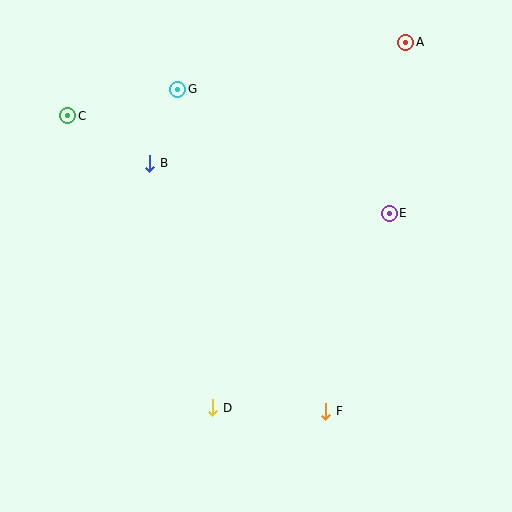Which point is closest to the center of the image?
Point E at (389, 213) is closest to the center.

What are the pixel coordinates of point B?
Point B is at (150, 163).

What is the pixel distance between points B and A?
The distance between B and A is 283 pixels.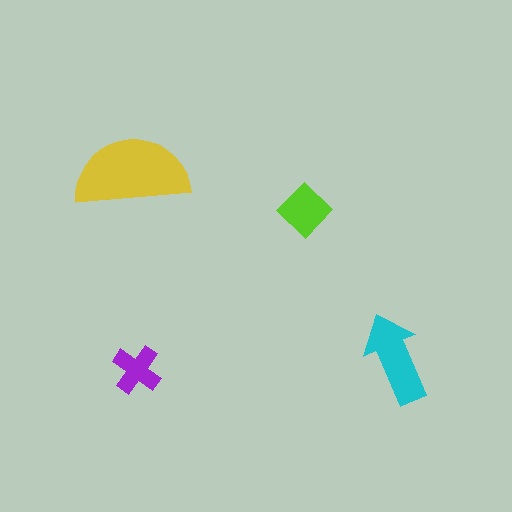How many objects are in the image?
There are 4 objects in the image.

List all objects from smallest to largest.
The purple cross, the lime diamond, the cyan arrow, the yellow semicircle.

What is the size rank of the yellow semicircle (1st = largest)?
1st.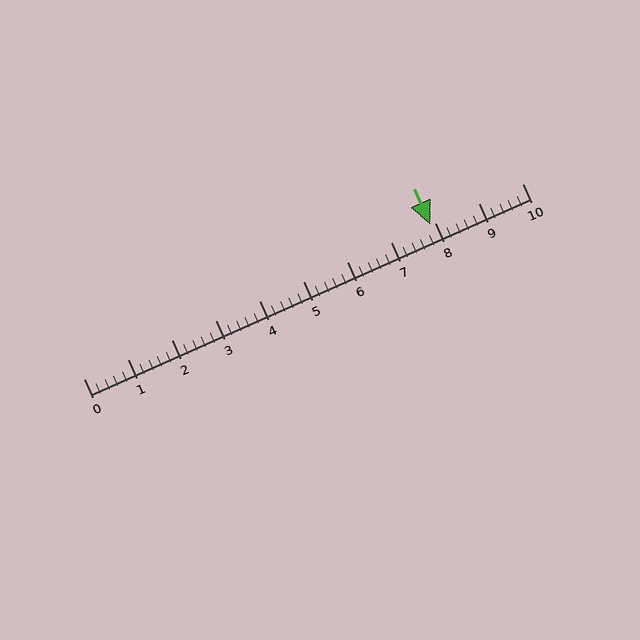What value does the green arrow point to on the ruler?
The green arrow points to approximately 7.9.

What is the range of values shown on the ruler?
The ruler shows values from 0 to 10.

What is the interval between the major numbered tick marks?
The major tick marks are spaced 1 units apart.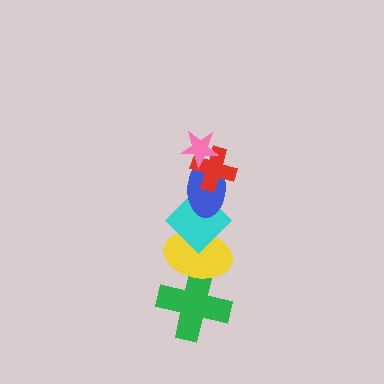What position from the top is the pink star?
The pink star is 1st from the top.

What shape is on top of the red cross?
The pink star is on top of the red cross.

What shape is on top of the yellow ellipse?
The cyan diamond is on top of the yellow ellipse.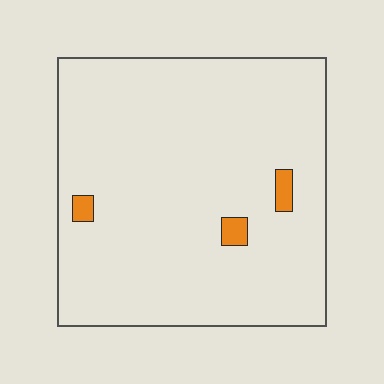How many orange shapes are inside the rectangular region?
3.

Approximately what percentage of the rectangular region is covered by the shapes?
Approximately 5%.